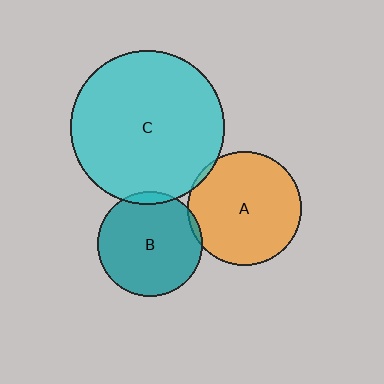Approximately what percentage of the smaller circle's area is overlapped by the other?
Approximately 5%.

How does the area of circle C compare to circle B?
Approximately 2.2 times.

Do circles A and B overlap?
Yes.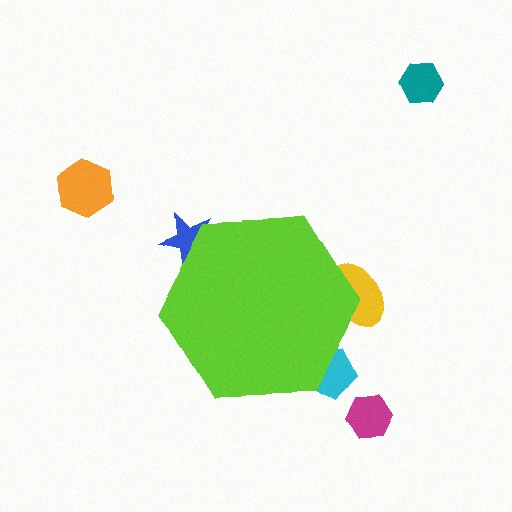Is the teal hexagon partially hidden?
No, the teal hexagon is fully visible.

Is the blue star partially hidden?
Yes, the blue star is partially hidden behind the lime hexagon.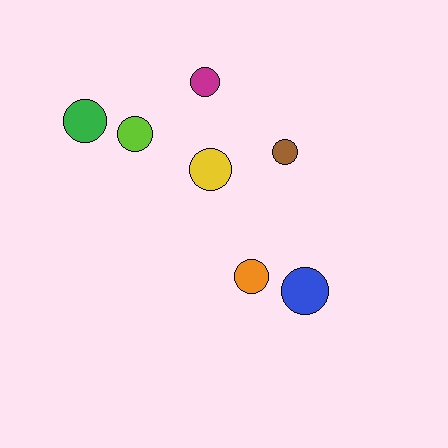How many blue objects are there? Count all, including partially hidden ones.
There is 1 blue object.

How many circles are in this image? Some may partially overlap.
There are 7 circles.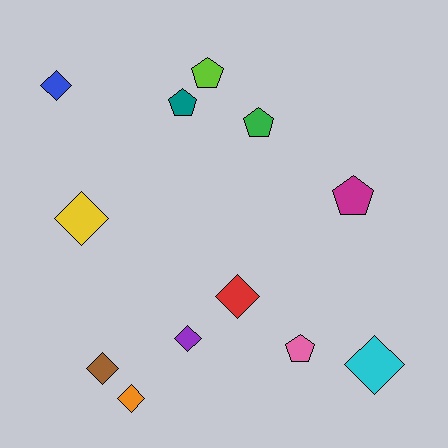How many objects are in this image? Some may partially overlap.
There are 12 objects.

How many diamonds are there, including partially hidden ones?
There are 7 diamonds.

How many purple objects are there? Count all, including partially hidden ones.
There is 1 purple object.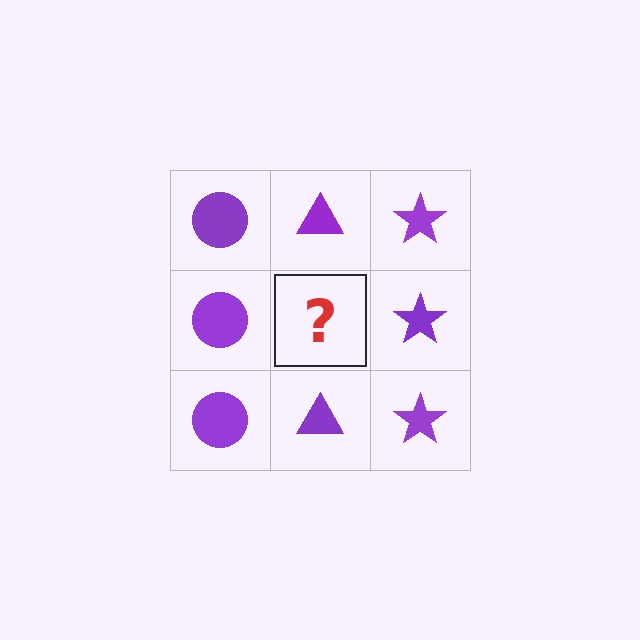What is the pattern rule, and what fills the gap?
The rule is that each column has a consistent shape. The gap should be filled with a purple triangle.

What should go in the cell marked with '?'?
The missing cell should contain a purple triangle.